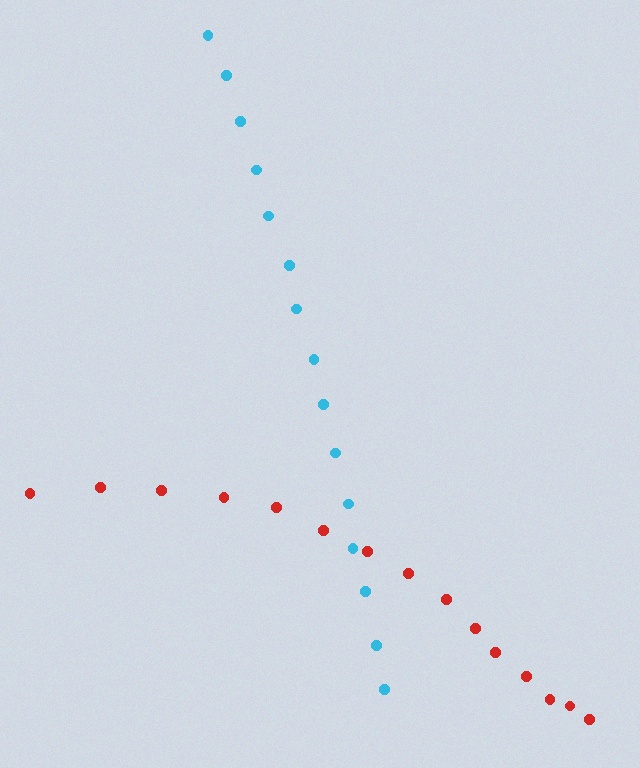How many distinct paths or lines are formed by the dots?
There are 2 distinct paths.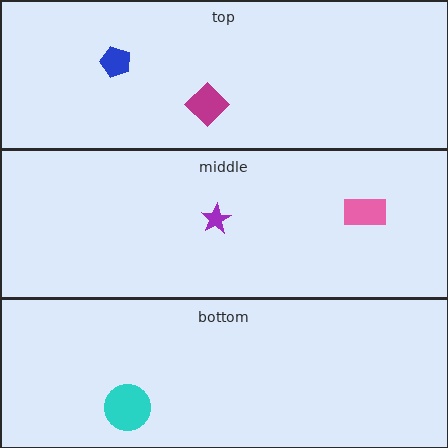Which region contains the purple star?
The middle region.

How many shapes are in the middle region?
2.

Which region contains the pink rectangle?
The middle region.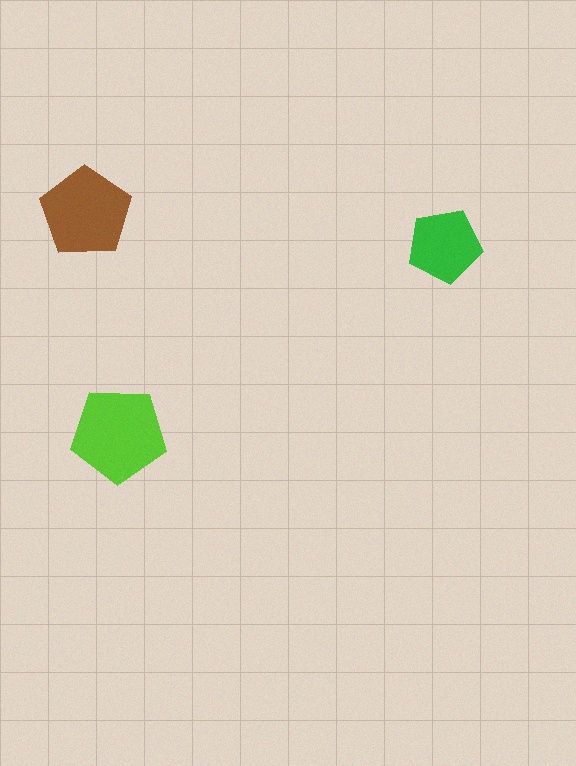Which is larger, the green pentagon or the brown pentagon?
The brown one.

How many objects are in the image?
There are 3 objects in the image.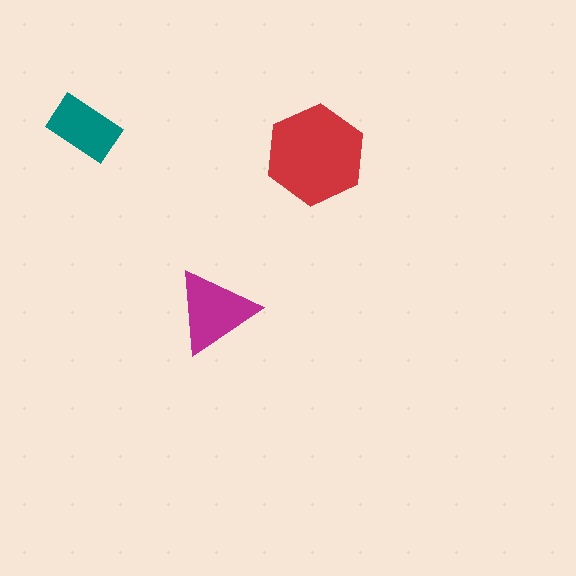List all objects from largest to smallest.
The red hexagon, the magenta triangle, the teal rectangle.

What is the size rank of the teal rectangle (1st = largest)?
3rd.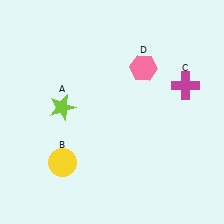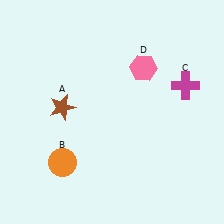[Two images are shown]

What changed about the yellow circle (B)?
In Image 1, B is yellow. In Image 2, it changed to orange.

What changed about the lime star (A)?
In Image 1, A is lime. In Image 2, it changed to brown.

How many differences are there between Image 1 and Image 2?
There are 2 differences between the two images.